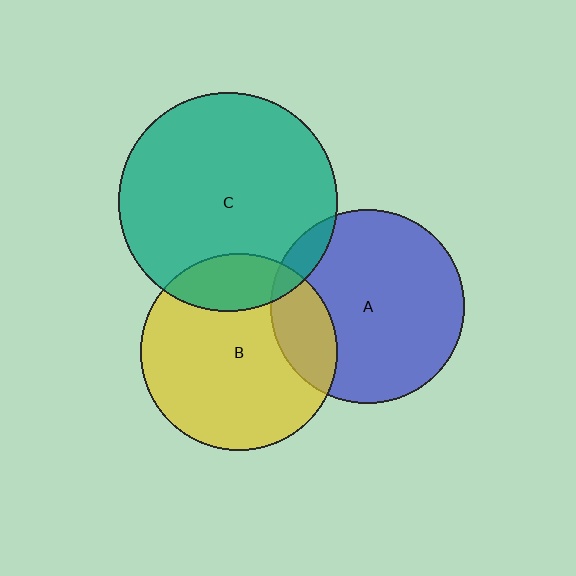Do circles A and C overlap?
Yes.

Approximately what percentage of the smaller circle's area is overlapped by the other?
Approximately 10%.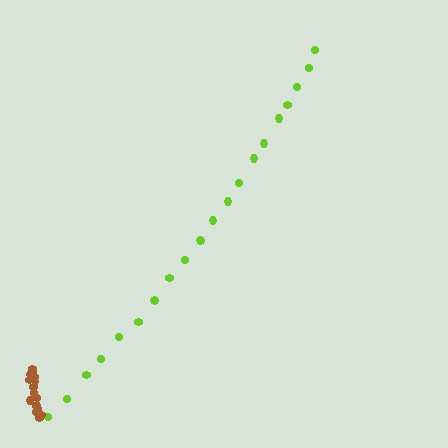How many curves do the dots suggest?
There are 2 distinct paths.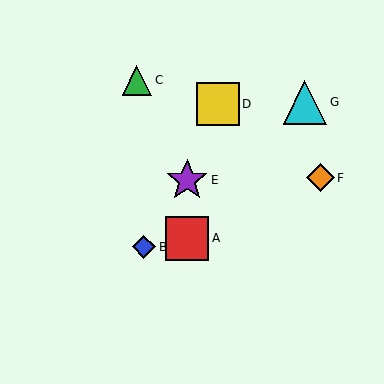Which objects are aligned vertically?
Objects A, E are aligned vertically.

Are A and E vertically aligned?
Yes, both are at x≈187.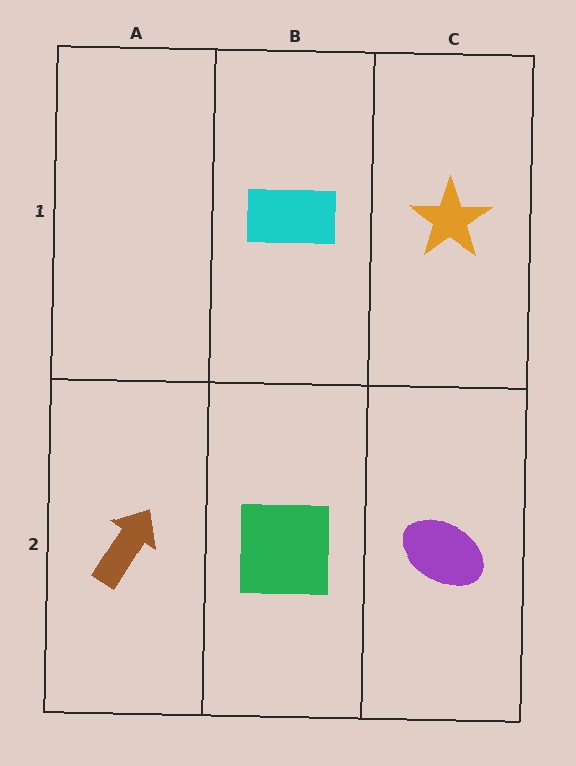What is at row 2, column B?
A green square.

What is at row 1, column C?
An orange star.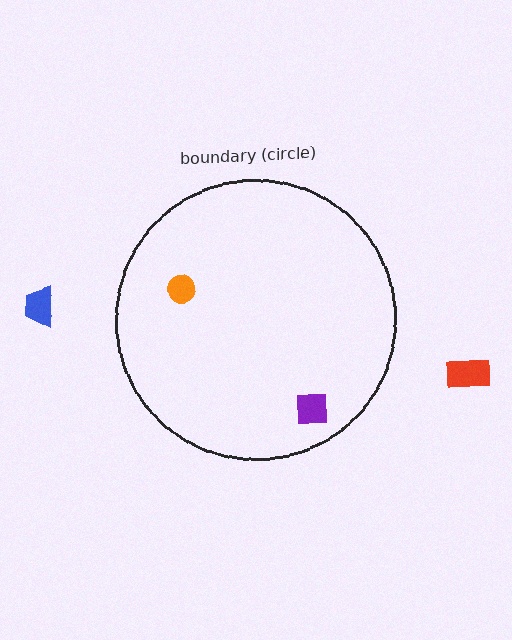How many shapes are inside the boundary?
2 inside, 2 outside.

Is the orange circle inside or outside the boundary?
Inside.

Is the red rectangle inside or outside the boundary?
Outside.